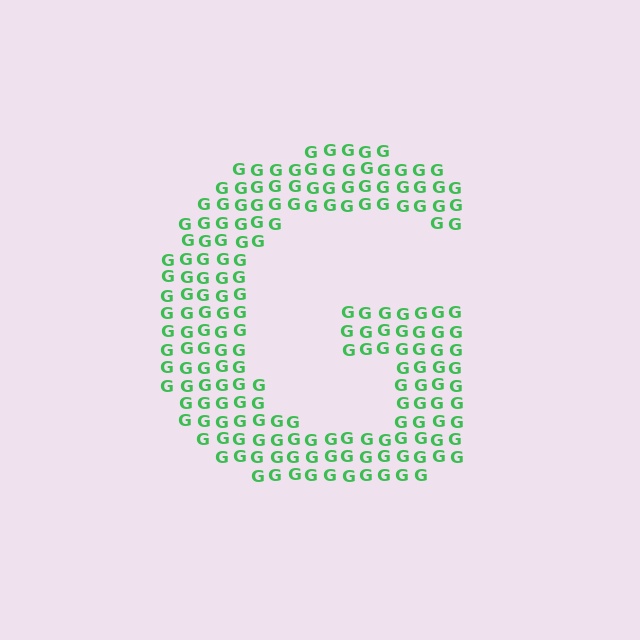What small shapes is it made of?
It is made of small letter G's.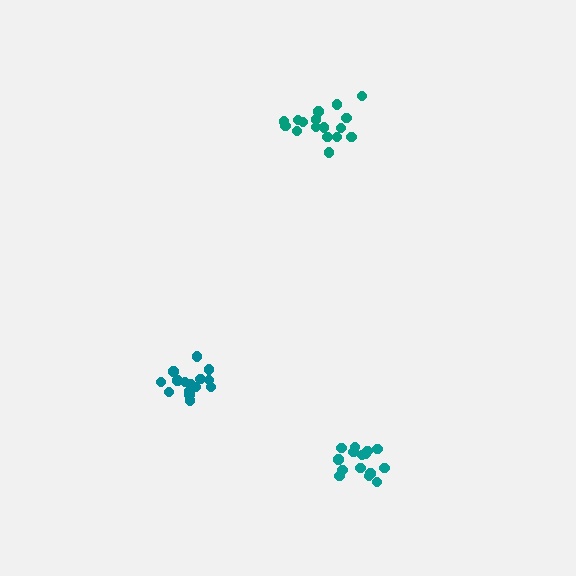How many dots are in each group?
Group 1: 16 dots, Group 2: 17 dots, Group 3: 15 dots (48 total).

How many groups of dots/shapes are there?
There are 3 groups.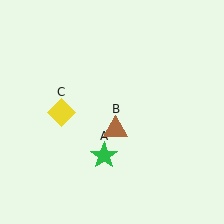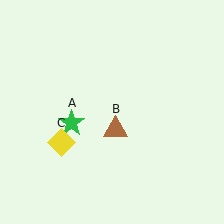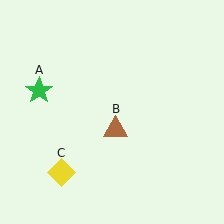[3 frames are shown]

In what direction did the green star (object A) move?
The green star (object A) moved up and to the left.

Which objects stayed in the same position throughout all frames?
Brown triangle (object B) remained stationary.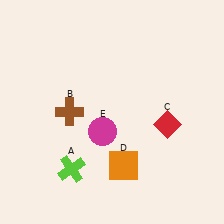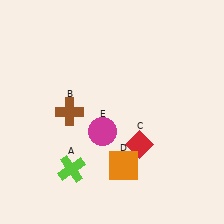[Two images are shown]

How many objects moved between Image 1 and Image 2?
1 object moved between the two images.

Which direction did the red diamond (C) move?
The red diamond (C) moved left.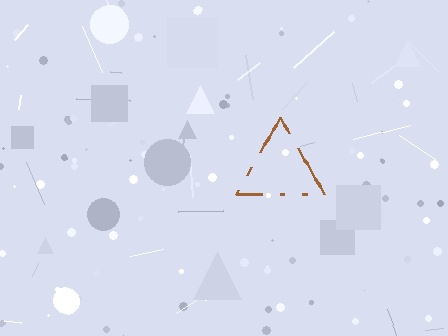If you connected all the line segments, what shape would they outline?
They would outline a triangle.